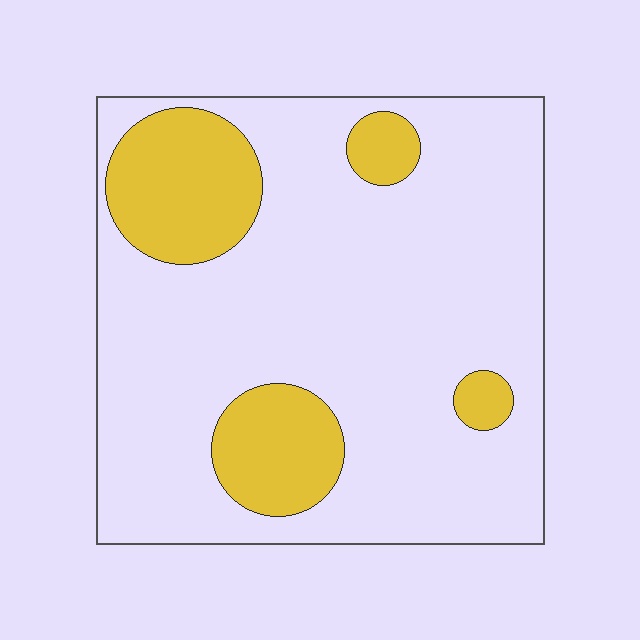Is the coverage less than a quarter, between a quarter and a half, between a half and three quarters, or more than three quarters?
Less than a quarter.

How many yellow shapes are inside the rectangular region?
4.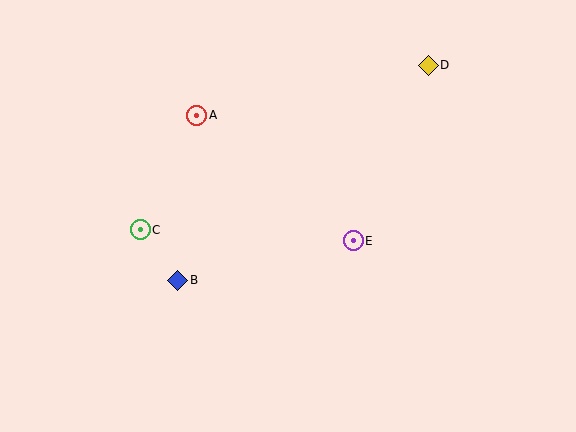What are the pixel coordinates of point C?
Point C is at (140, 230).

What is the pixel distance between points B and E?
The distance between B and E is 179 pixels.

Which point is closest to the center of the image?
Point E at (353, 241) is closest to the center.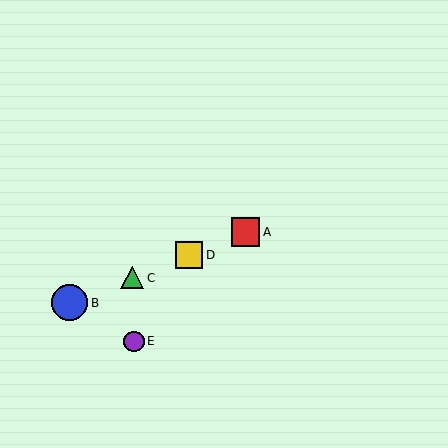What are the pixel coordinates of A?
Object A is at (246, 232).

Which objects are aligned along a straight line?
Objects A, B, C, D are aligned along a straight line.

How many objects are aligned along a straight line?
4 objects (A, B, C, D) are aligned along a straight line.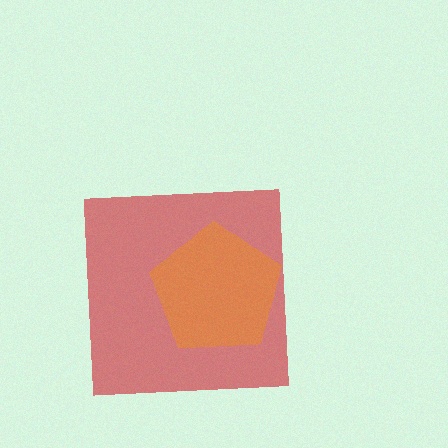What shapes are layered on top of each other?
The layered shapes are: a red square, an orange pentagon.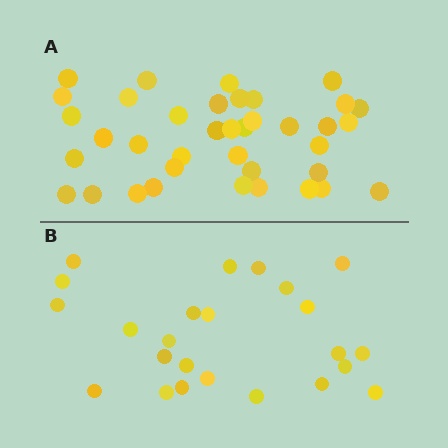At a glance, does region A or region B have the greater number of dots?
Region A (the top region) has more dots.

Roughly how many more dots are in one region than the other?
Region A has approximately 15 more dots than region B.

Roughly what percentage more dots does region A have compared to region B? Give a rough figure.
About 60% more.